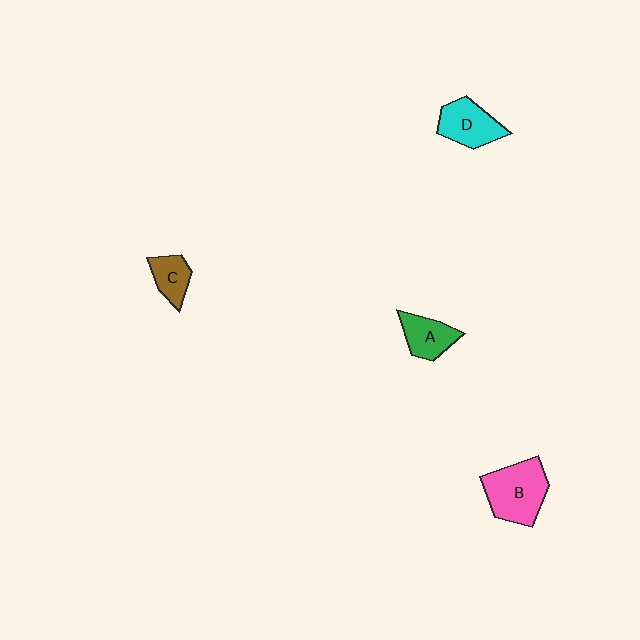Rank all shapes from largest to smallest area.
From largest to smallest: B (pink), D (cyan), A (green), C (brown).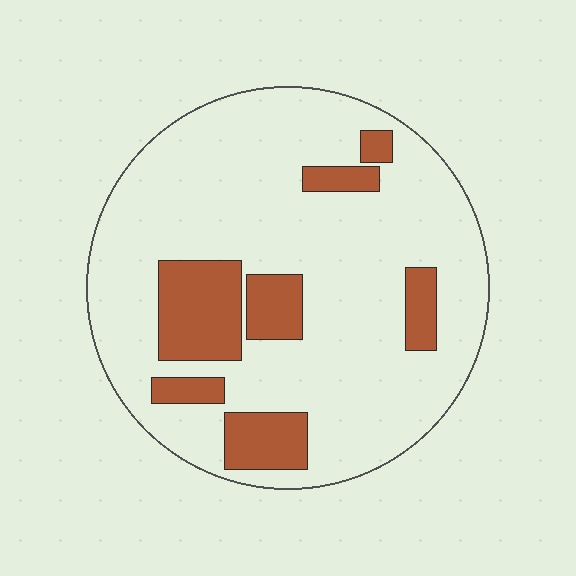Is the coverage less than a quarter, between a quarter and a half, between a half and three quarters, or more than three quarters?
Less than a quarter.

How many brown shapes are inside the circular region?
7.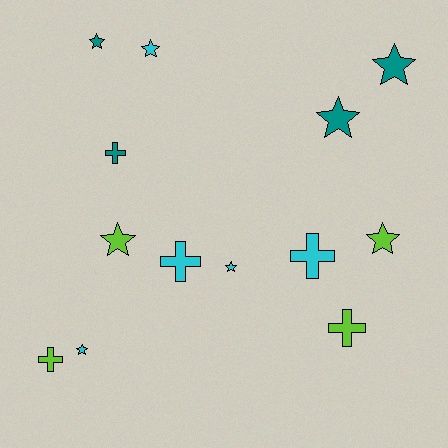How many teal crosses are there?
There is 1 teal cross.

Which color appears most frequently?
Cyan, with 5 objects.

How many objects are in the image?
There are 13 objects.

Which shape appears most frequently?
Star, with 8 objects.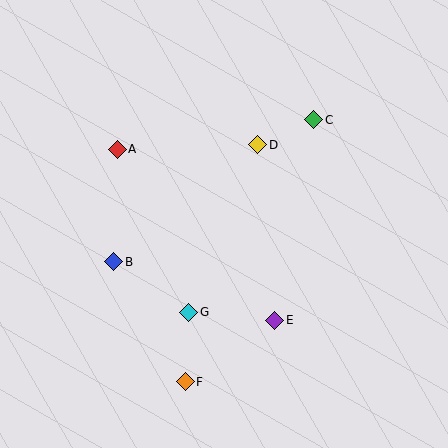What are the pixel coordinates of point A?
Point A is at (117, 149).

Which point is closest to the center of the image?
Point D at (258, 145) is closest to the center.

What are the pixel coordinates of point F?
Point F is at (185, 382).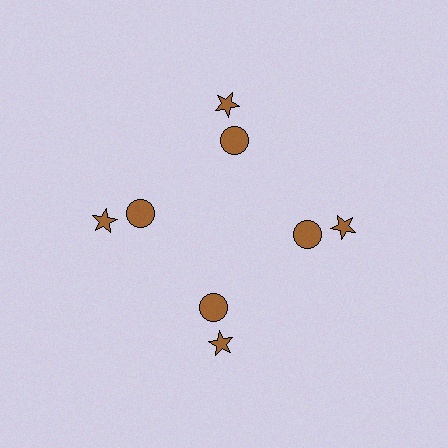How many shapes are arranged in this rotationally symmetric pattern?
There are 8 shapes, arranged in 4 groups of 2.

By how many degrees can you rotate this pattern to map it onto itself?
The pattern maps onto itself every 90 degrees of rotation.